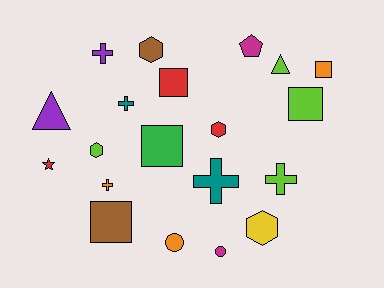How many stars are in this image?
There is 1 star.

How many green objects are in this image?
There is 1 green object.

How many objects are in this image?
There are 20 objects.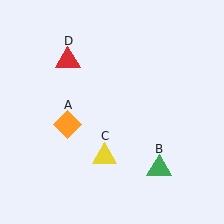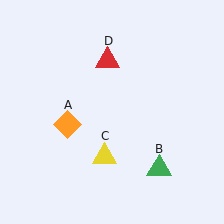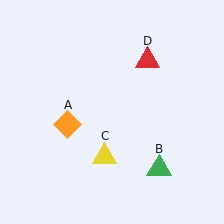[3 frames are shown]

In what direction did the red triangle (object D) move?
The red triangle (object D) moved right.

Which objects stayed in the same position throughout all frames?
Orange diamond (object A) and green triangle (object B) and yellow triangle (object C) remained stationary.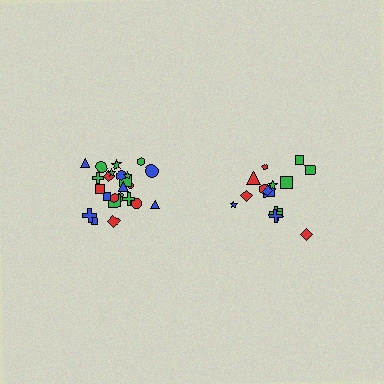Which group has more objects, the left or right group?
The left group.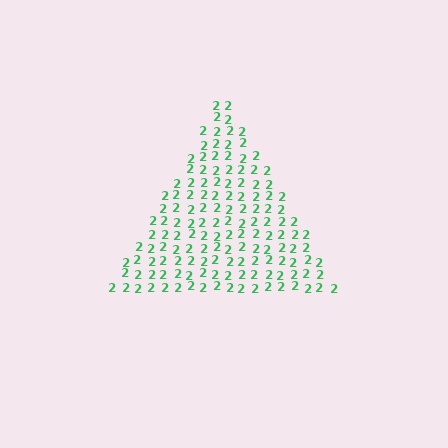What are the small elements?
The small elements are digit 2's.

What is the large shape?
The large shape is a triangle.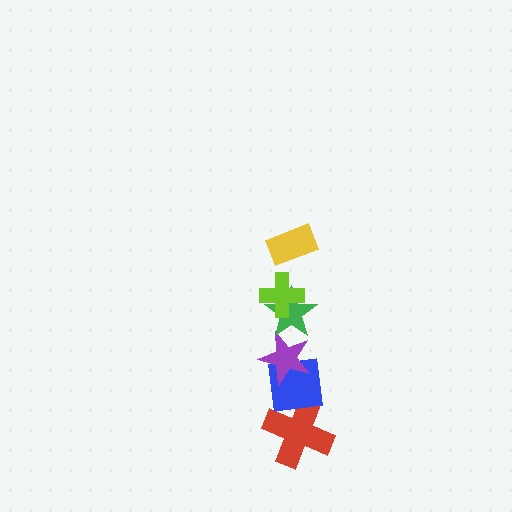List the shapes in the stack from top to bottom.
From top to bottom: the yellow rectangle, the lime cross, the green star, the purple star, the blue square, the red cross.